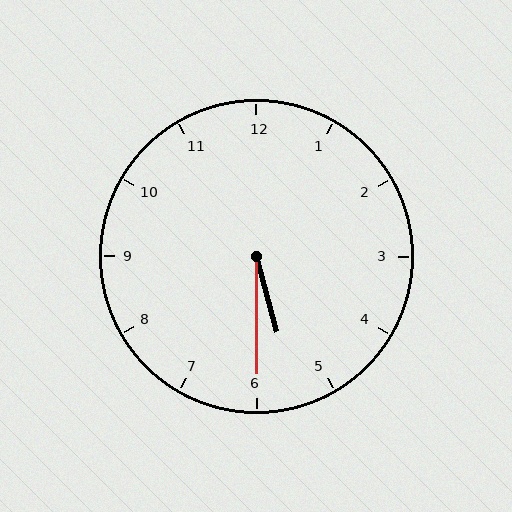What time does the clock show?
5:30.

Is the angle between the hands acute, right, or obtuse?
It is acute.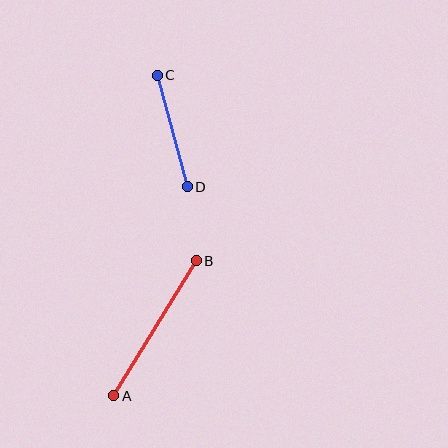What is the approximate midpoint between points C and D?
The midpoint is at approximately (172, 131) pixels.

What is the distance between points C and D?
The distance is approximately 115 pixels.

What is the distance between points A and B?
The distance is approximately 158 pixels.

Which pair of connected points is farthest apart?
Points A and B are farthest apart.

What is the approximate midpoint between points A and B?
The midpoint is at approximately (155, 328) pixels.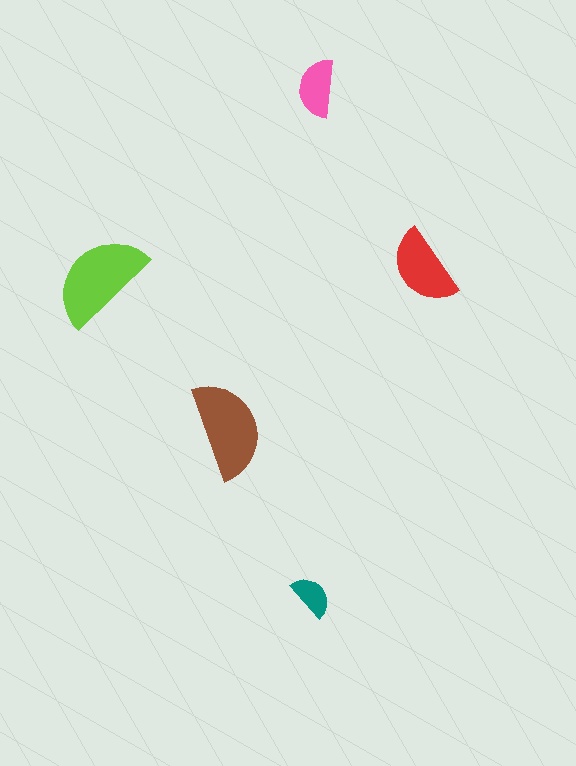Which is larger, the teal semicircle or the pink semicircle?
The pink one.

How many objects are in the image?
There are 5 objects in the image.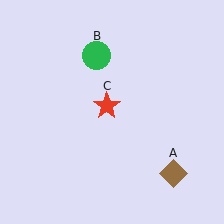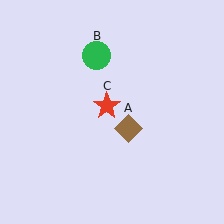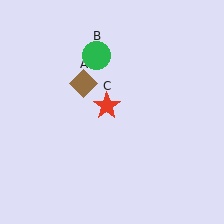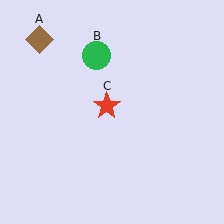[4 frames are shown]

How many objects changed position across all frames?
1 object changed position: brown diamond (object A).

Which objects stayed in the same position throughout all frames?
Green circle (object B) and red star (object C) remained stationary.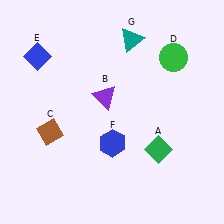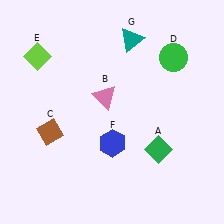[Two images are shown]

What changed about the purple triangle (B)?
In Image 1, B is purple. In Image 2, it changed to pink.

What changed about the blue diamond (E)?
In Image 1, E is blue. In Image 2, it changed to lime.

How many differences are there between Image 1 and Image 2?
There are 2 differences between the two images.